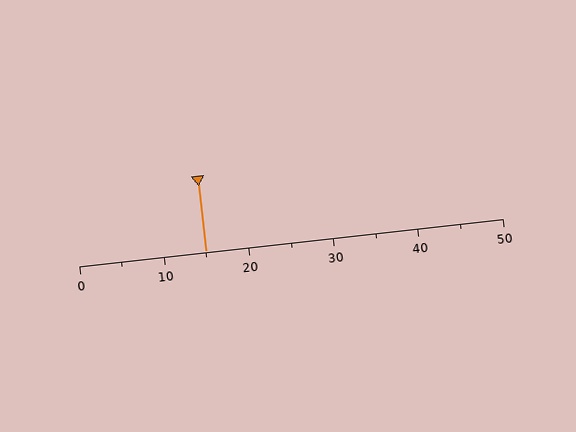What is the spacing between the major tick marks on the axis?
The major ticks are spaced 10 apart.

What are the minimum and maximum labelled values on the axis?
The axis runs from 0 to 50.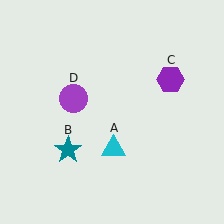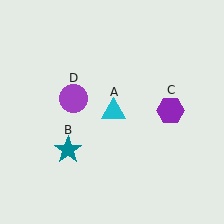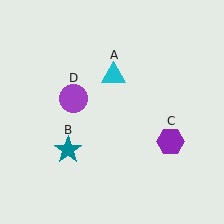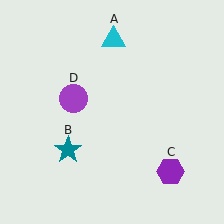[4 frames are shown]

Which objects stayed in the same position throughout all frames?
Teal star (object B) and purple circle (object D) remained stationary.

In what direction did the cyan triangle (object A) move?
The cyan triangle (object A) moved up.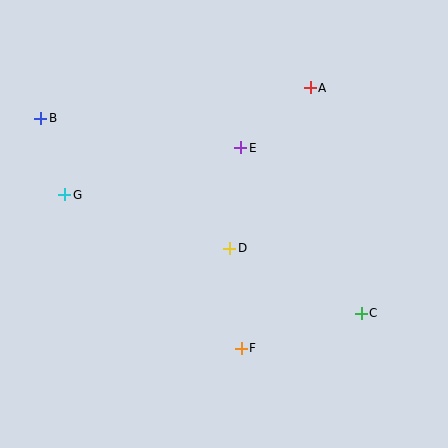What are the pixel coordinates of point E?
Point E is at (241, 148).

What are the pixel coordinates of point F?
Point F is at (241, 348).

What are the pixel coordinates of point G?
Point G is at (65, 195).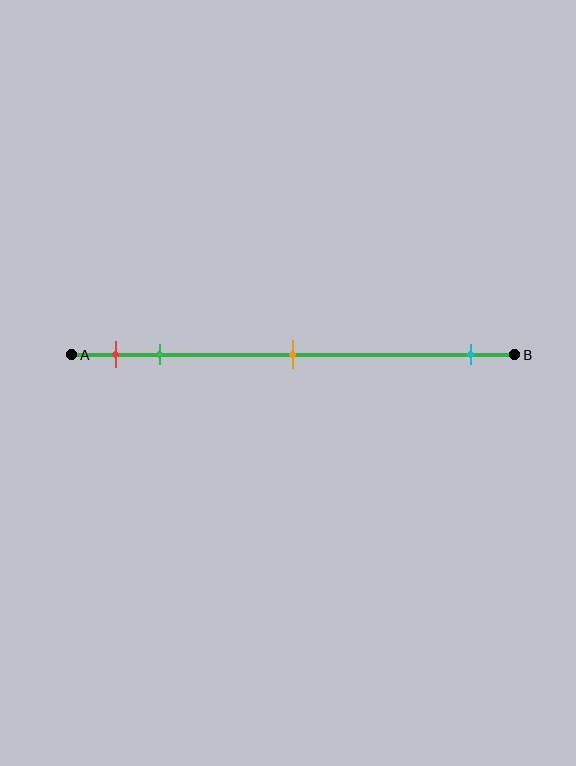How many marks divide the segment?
There are 4 marks dividing the segment.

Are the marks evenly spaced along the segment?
No, the marks are not evenly spaced.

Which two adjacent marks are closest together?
The red and green marks are the closest adjacent pair.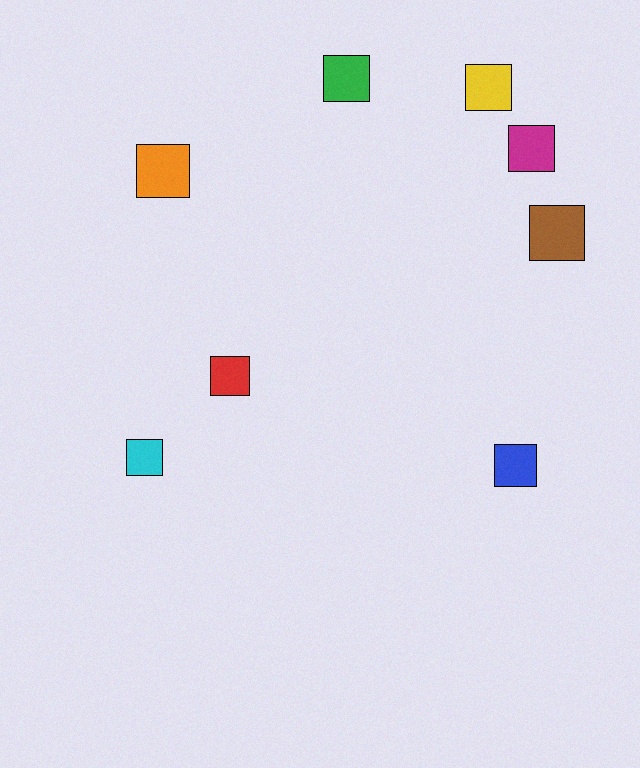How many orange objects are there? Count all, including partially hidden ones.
There is 1 orange object.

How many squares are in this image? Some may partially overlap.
There are 8 squares.